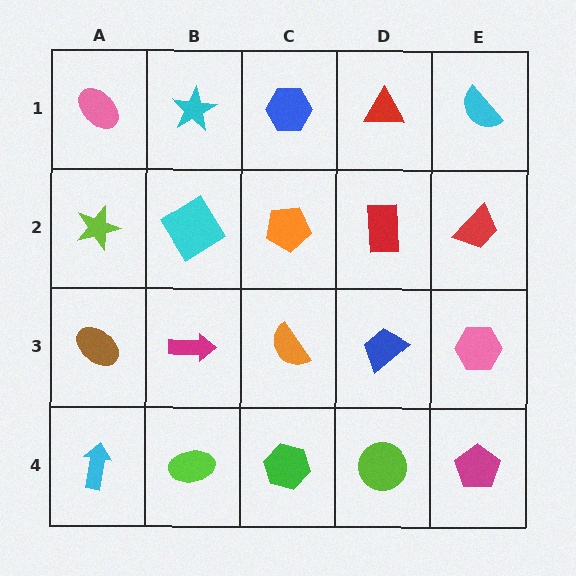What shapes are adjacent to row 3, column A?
A lime star (row 2, column A), a cyan arrow (row 4, column A), a magenta arrow (row 3, column B).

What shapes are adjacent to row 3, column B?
A cyan diamond (row 2, column B), a lime ellipse (row 4, column B), a brown ellipse (row 3, column A), an orange semicircle (row 3, column C).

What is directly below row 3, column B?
A lime ellipse.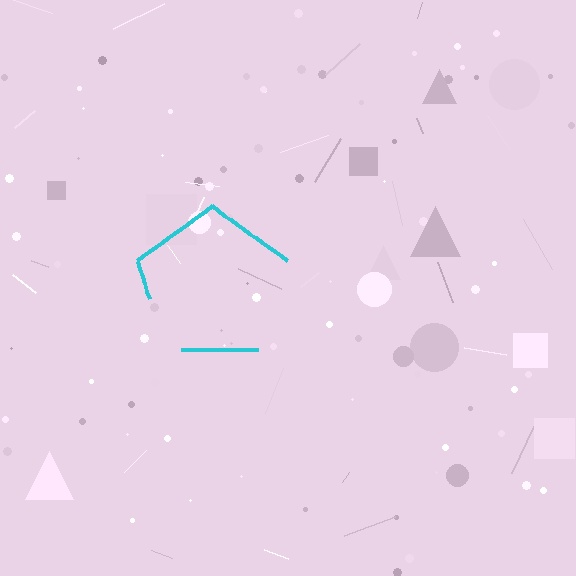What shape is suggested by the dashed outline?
The dashed outline suggests a pentagon.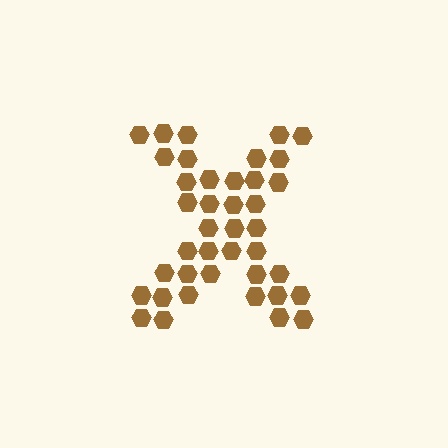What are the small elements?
The small elements are hexagons.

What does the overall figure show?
The overall figure shows the letter X.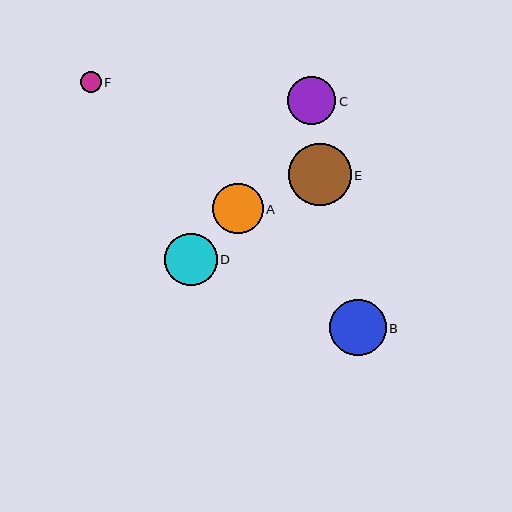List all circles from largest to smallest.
From largest to smallest: E, B, D, A, C, F.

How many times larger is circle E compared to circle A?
Circle E is approximately 1.2 times the size of circle A.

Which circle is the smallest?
Circle F is the smallest with a size of approximately 21 pixels.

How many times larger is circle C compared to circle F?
Circle C is approximately 2.3 times the size of circle F.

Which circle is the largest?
Circle E is the largest with a size of approximately 62 pixels.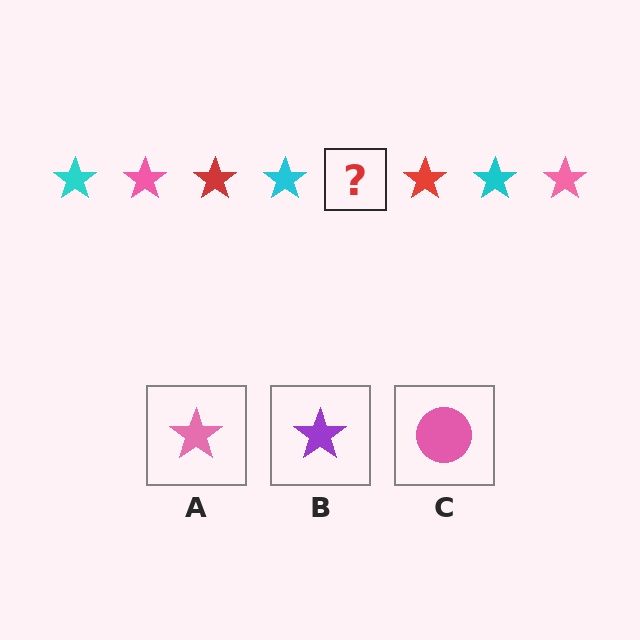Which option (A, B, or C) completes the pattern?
A.